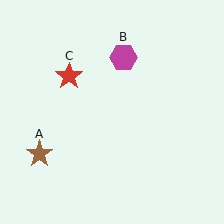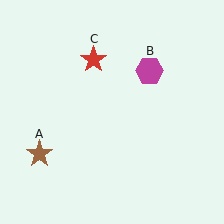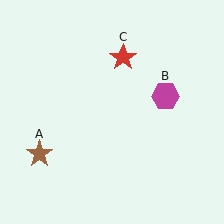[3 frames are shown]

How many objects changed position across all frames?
2 objects changed position: magenta hexagon (object B), red star (object C).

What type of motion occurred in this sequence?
The magenta hexagon (object B), red star (object C) rotated clockwise around the center of the scene.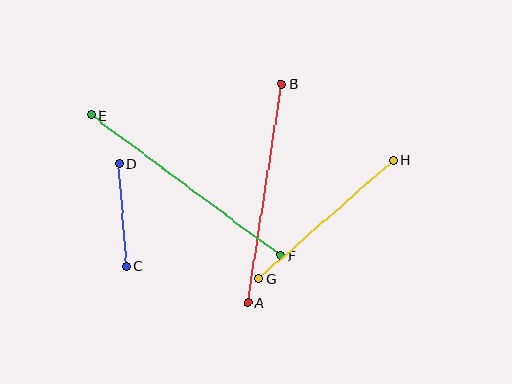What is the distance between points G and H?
The distance is approximately 179 pixels.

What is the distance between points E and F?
The distance is approximately 236 pixels.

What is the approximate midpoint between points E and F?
The midpoint is at approximately (186, 185) pixels.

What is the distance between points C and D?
The distance is approximately 103 pixels.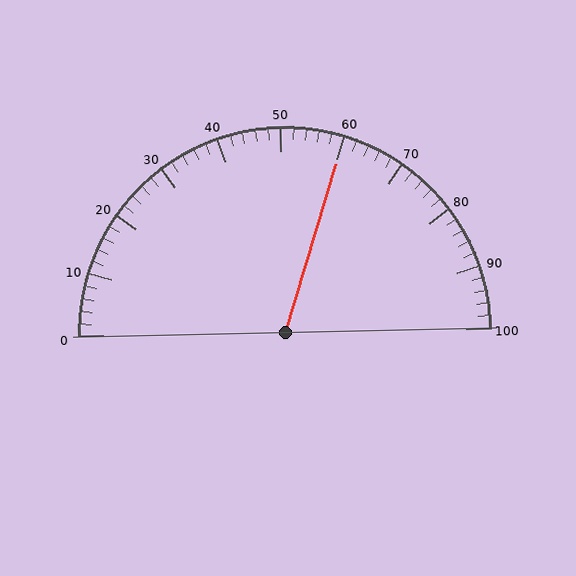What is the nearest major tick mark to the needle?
The nearest major tick mark is 60.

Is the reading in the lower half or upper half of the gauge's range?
The reading is in the upper half of the range (0 to 100).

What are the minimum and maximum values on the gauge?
The gauge ranges from 0 to 100.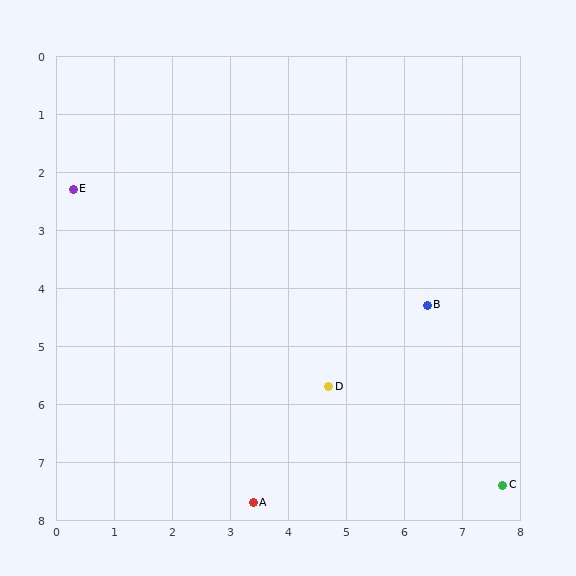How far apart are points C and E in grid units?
Points C and E are about 9.0 grid units apart.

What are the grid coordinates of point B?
Point B is at approximately (6.4, 4.3).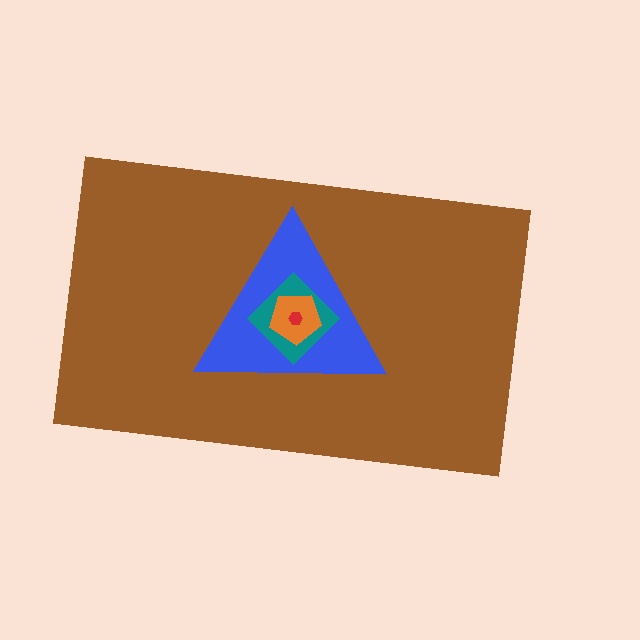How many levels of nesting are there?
5.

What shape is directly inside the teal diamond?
The orange pentagon.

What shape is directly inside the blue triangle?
The teal diamond.